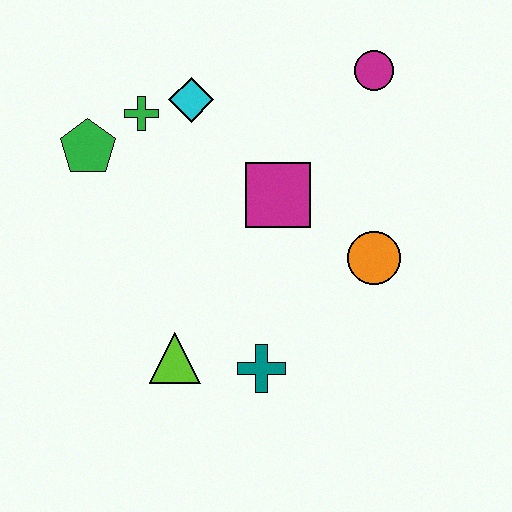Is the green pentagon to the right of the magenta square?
No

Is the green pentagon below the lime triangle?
No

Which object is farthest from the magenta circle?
The lime triangle is farthest from the magenta circle.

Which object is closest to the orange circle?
The magenta square is closest to the orange circle.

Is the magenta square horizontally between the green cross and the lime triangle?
No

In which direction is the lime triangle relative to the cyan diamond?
The lime triangle is below the cyan diamond.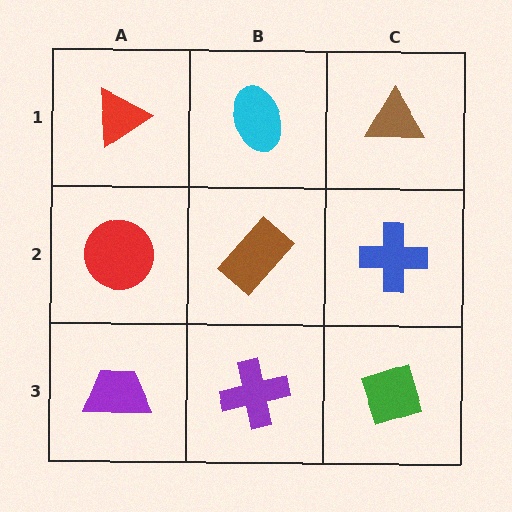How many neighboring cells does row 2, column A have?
3.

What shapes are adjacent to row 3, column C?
A blue cross (row 2, column C), a purple cross (row 3, column B).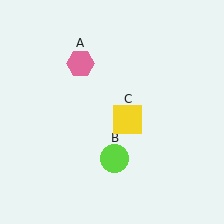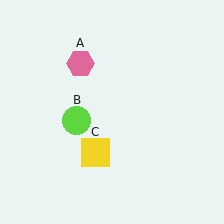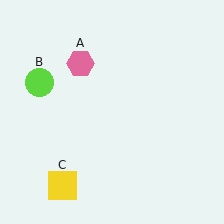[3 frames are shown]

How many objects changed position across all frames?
2 objects changed position: lime circle (object B), yellow square (object C).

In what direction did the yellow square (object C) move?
The yellow square (object C) moved down and to the left.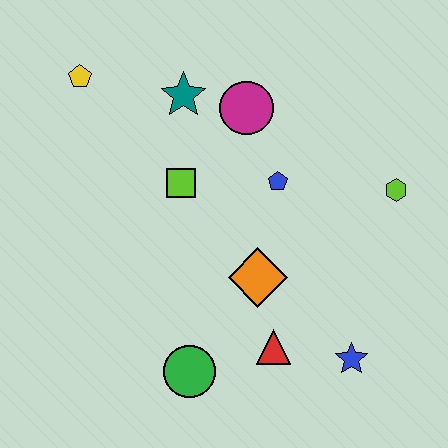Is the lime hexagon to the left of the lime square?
No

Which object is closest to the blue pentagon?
The magenta circle is closest to the blue pentagon.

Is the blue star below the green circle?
No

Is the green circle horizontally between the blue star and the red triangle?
No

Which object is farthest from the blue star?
The yellow pentagon is farthest from the blue star.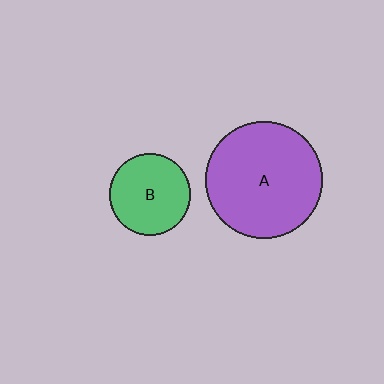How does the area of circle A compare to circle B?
Approximately 2.0 times.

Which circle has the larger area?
Circle A (purple).